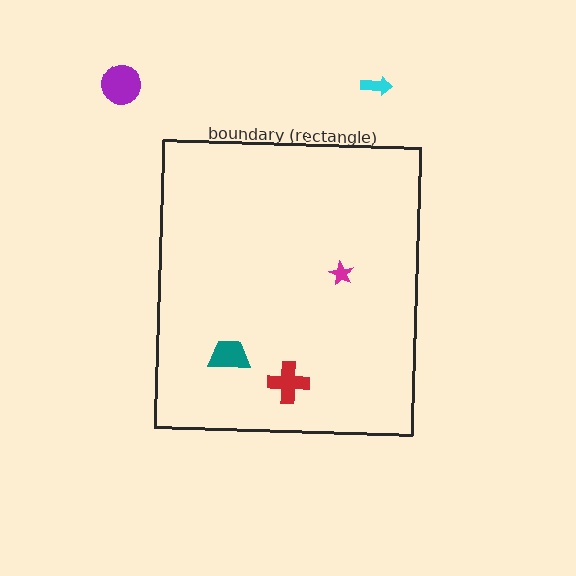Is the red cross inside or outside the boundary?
Inside.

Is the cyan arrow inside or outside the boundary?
Outside.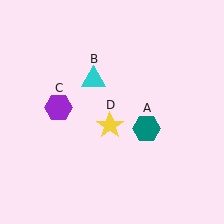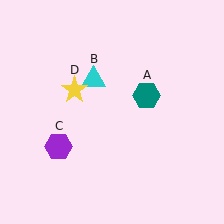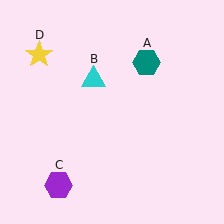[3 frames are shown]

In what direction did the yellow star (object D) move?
The yellow star (object D) moved up and to the left.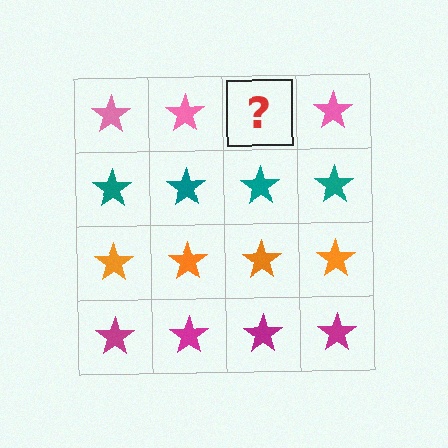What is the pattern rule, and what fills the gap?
The rule is that each row has a consistent color. The gap should be filled with a pink star.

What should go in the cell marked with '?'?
The missing cell should contain a pink star.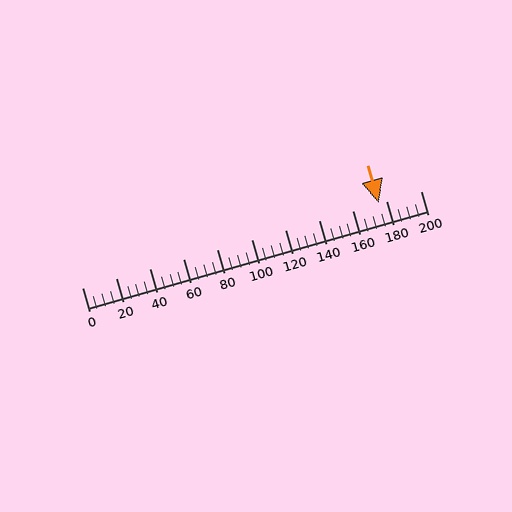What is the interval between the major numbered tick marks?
The major tick marks are spaced 20 units apart.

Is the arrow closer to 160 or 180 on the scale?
The arrow is closer to 180.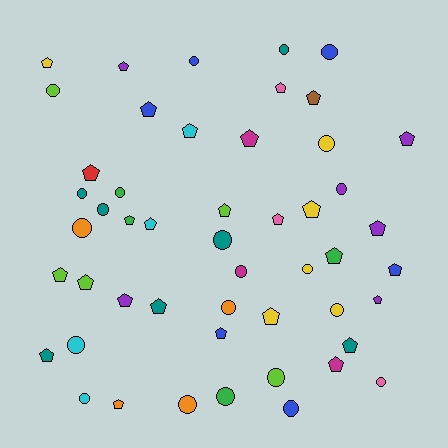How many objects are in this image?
There are 50 objects.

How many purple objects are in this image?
There are 6 purple objects.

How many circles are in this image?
There are 22 circles.